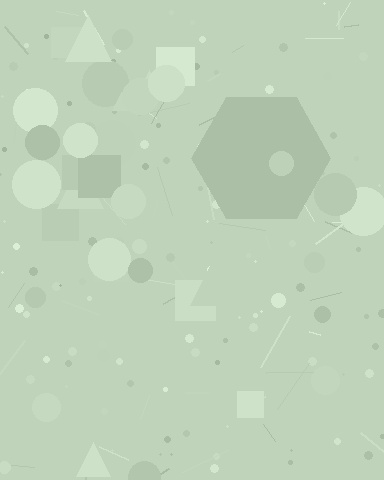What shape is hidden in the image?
A hexagon is hidden in the image.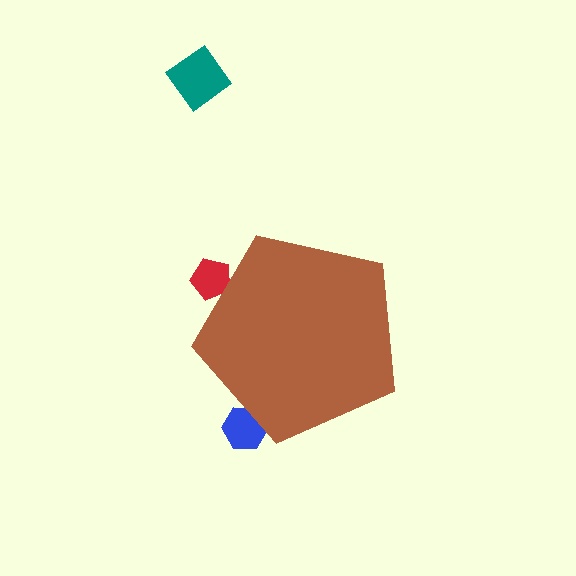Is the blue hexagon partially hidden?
Yes, the blue hexagon is partially hidden behind the brown pentagon.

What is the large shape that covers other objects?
A brown pentagon.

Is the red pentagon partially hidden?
Yes, the red pentagon is partially hidden behind the brown pentagon.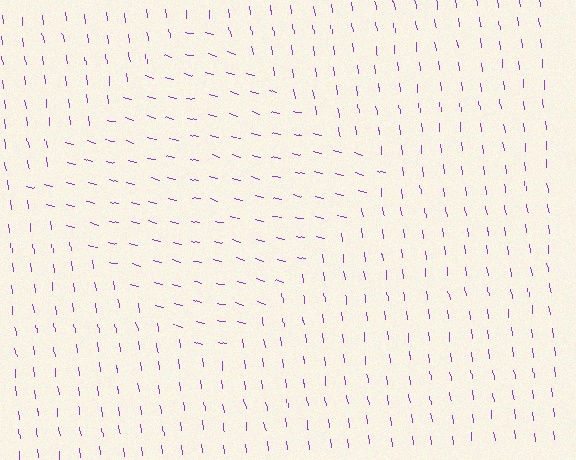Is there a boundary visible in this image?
Yes, there is a texture boundary formed by a change in line orientation.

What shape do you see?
I see a diamond.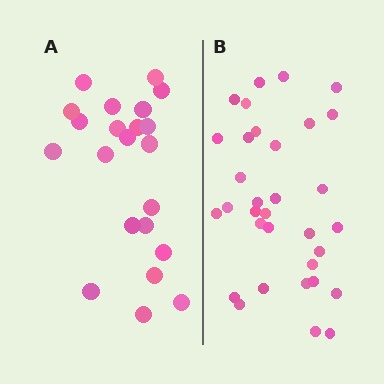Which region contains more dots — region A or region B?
Region B (the right region) has more dots.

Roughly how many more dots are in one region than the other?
Region B has roughly 12 or so more dots than region A.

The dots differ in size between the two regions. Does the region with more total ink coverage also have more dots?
No. Region A has more total ink coverage because its dots are larger, but region B actually contains more individual dots. Total area can be misleading — the number of items is what matters here.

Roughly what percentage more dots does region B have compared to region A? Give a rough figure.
About 50% more.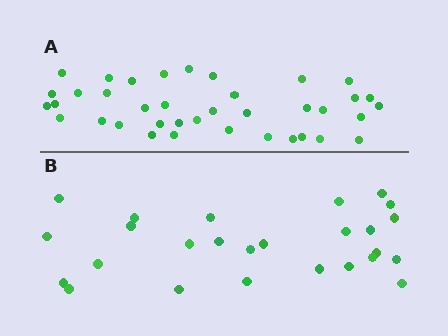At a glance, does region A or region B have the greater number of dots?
Region A (the top region) has more dots.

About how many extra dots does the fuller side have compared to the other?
Region A has roughly 12 or so more dots than region B.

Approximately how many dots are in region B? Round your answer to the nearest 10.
About 30 dots. (The exact count is 26, which rounds to 30.)